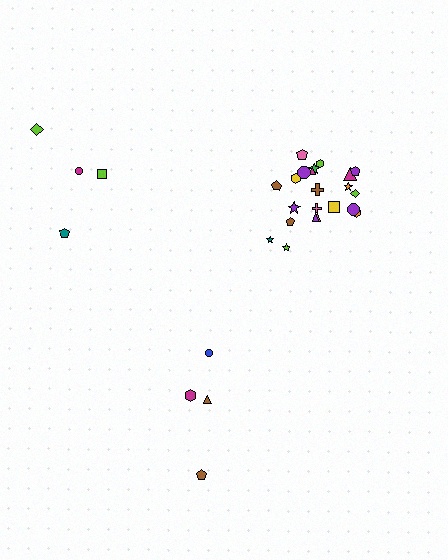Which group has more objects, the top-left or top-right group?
The top-right group.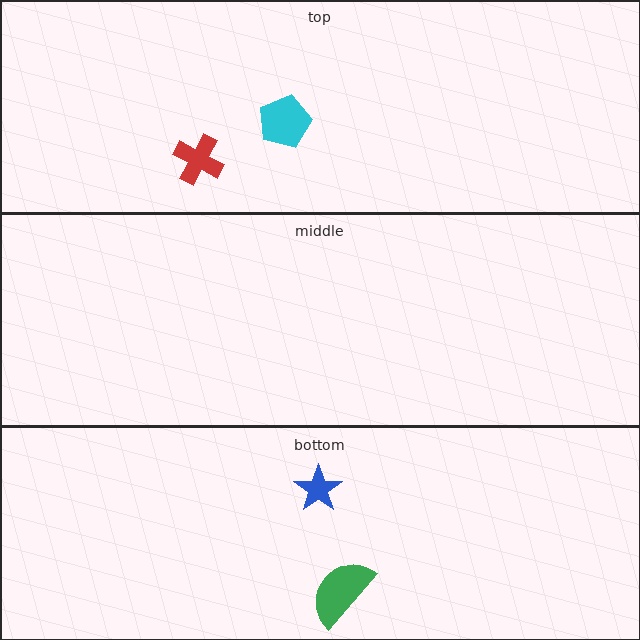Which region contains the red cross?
The top region.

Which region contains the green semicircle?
The bottom region.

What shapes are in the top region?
The red cross, the cyan pentagon.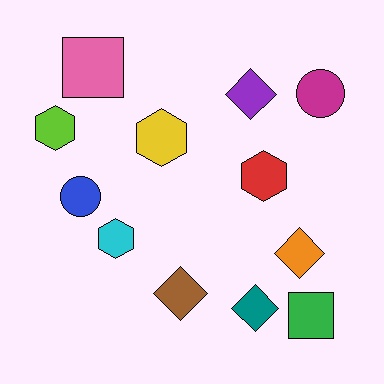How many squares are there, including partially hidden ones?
There are 2 squares.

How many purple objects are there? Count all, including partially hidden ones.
There is 1 purple object.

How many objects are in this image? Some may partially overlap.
There are 12 objects.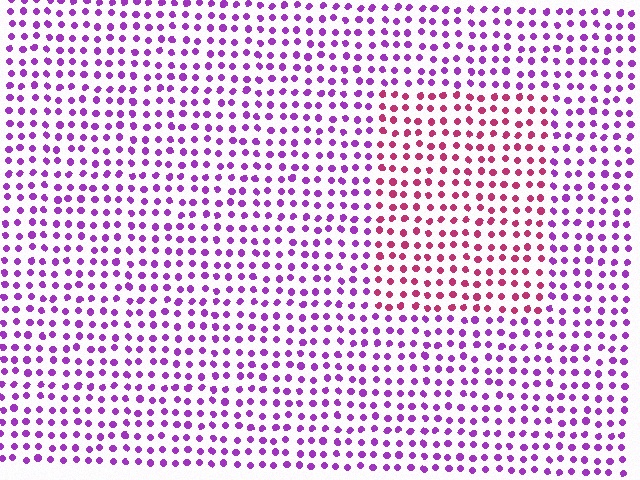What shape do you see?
I see a rectangle.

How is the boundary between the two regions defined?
The boundary is defined purely by a slight shift in hue (about 46 degrees). Spacing, size, and orientation are identical on both sides.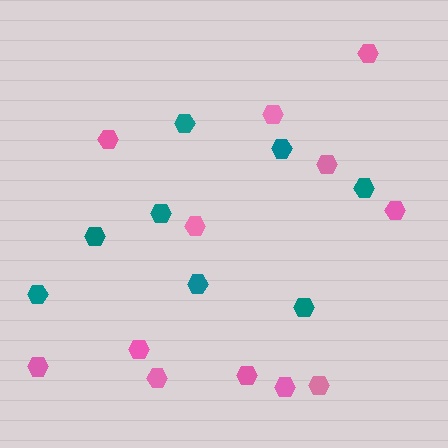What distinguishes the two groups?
There are 2 groups: one group of pink hexagons (12) and one group of teal hexagons (8).